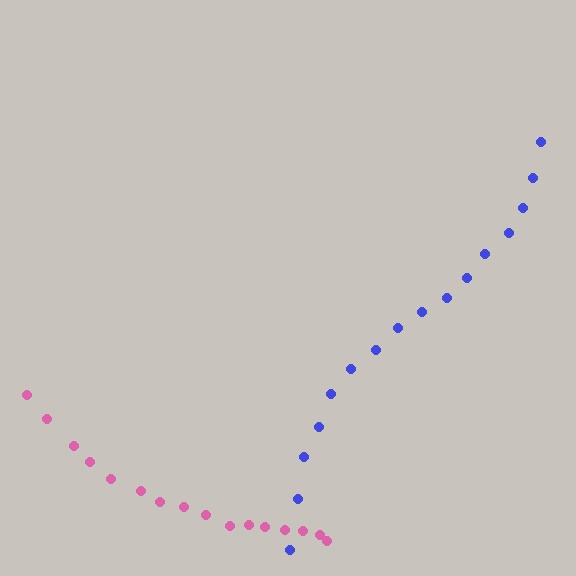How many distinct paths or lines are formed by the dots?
There are 2 distinct paths.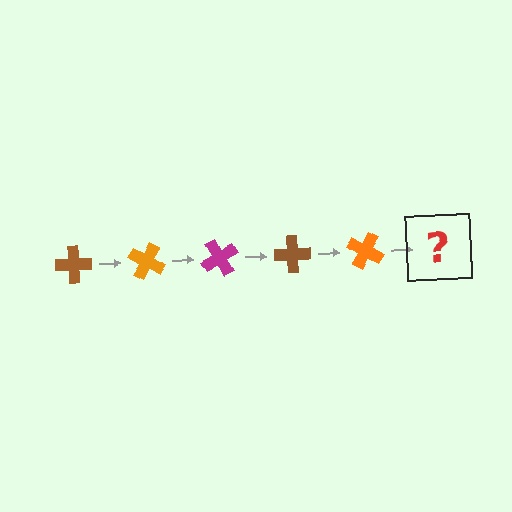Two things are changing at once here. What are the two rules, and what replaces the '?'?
The two rules are that it rotates 30 degrees each step and the color cycles through brown, orange, and magenta. The '?' should be a magenta cross, rotated 150 degrees from the start.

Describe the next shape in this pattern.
It should be a magenta cross, rotated 150 degrees from the start.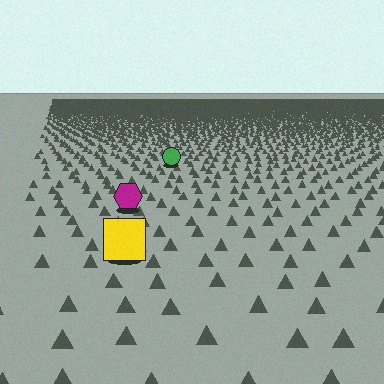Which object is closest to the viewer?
The yellow square is closest. The texture marks near it are larger and more spread out.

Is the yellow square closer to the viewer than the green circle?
Yes. The yellow square is closer — you can tell from the texture gradient: the ground texture is coarser near it.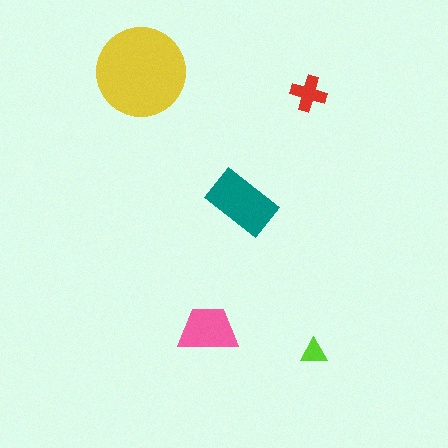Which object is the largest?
The yellow circle.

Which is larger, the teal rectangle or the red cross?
The teal rectangle.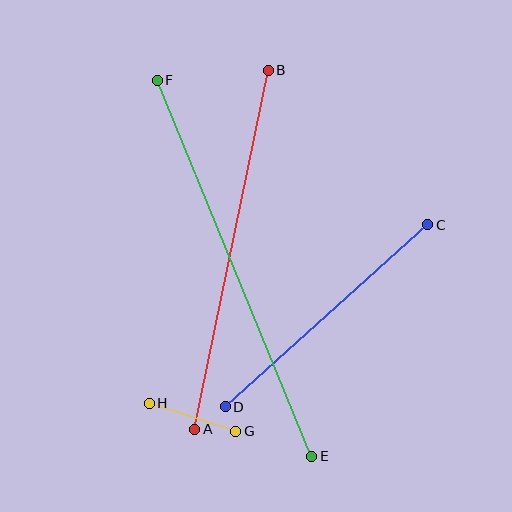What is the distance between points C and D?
The distance is approximately 272 pixels.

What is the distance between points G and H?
The distance is approximately 91 pixels.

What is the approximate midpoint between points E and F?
The midpoint is at approximately (235, 268) pixels.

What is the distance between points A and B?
The distance is approximately 367 pixels.